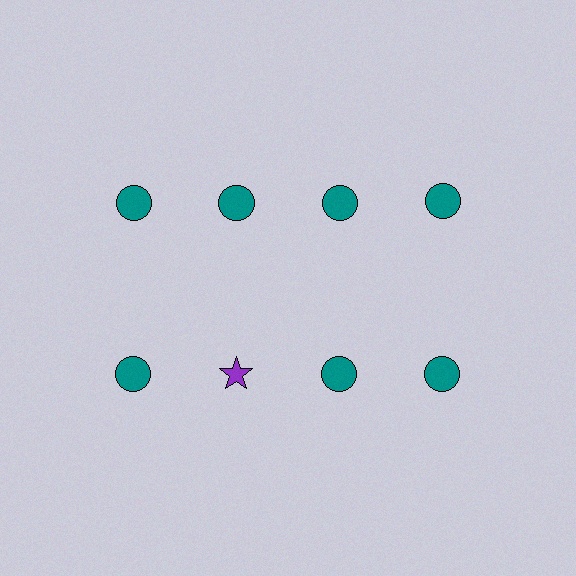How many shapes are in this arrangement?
There are 8 shapes arranged in a grid pattern.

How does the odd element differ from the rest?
It differs in both color (purple instead of teal) and shape (star instead of circle).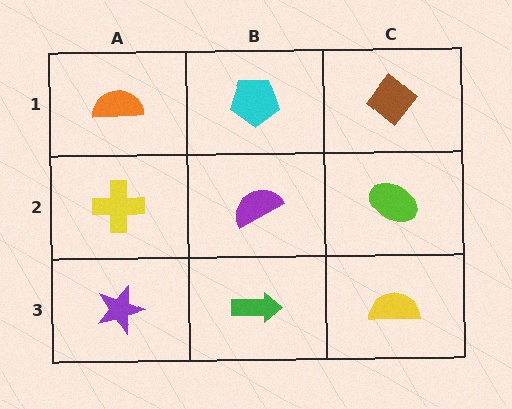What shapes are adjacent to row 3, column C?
A lime ellipse (row 2, column C), a green arrow (row 3, column B).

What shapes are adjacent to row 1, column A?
A yellow cross (row 2, column A), a cyan pentagon (row 1, column B).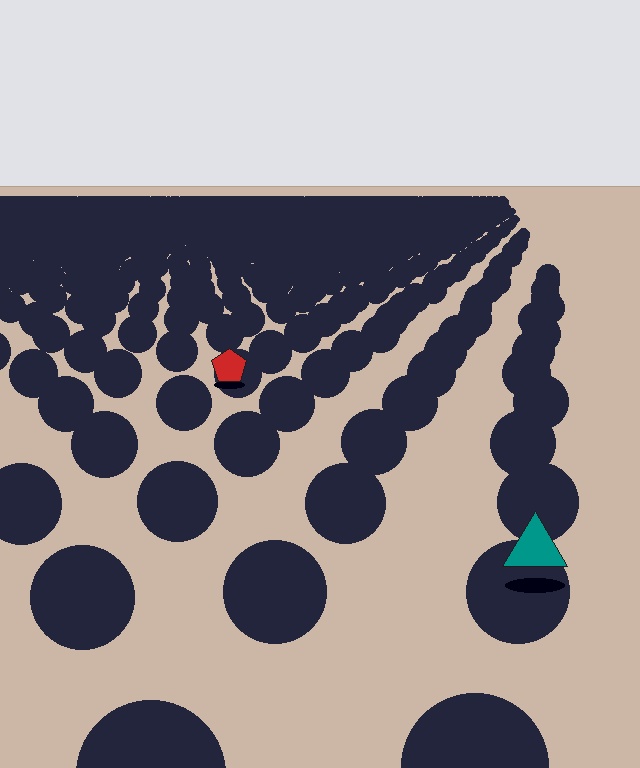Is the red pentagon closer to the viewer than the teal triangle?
No. The teal triangle is closer — you can tell from the texture gradient: the ground texture is coarser near it.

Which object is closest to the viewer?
The teal triangle is closest. The texture marks near it are larger and more spread out.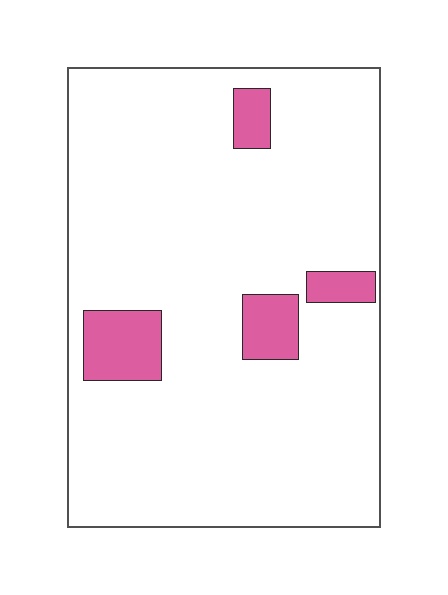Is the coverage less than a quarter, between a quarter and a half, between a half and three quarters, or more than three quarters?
Less than a quarter.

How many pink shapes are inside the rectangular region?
4.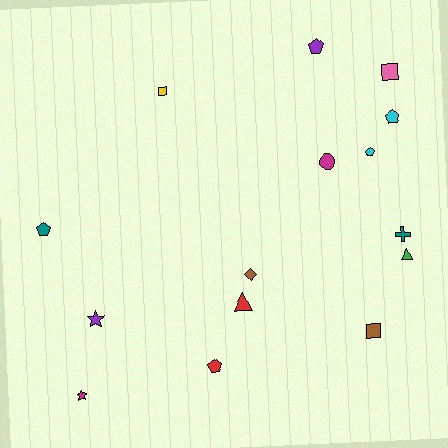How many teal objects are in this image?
There are 2 teal objects.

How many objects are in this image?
There are 15 objects.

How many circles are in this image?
There is 1 circle.